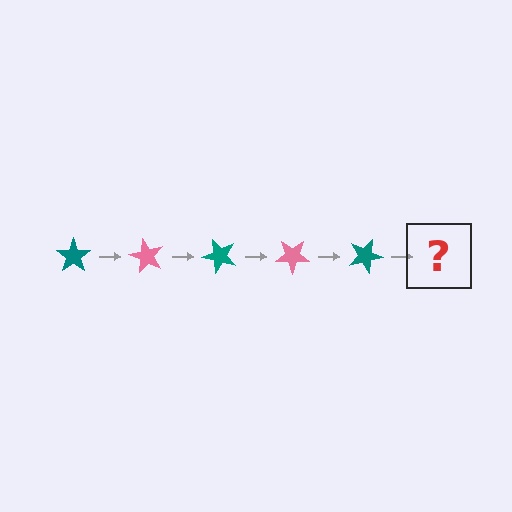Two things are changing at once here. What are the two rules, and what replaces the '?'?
The two rules are that it rotates 60 degrees each step and the color cycles through teal and pink. The '?' should be a pink star, rotated 300 degrees from the start.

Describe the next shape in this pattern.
It should be a pink star, rotated 300 degrees from the start.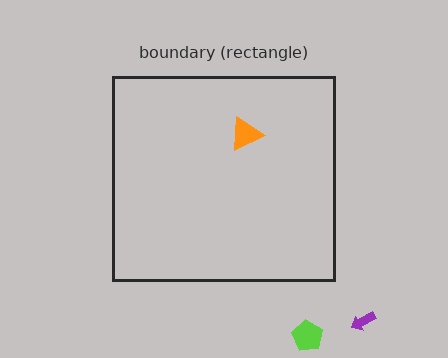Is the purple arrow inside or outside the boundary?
Outside.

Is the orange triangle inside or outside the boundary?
Inside.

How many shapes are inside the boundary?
1 inside, 2 outside.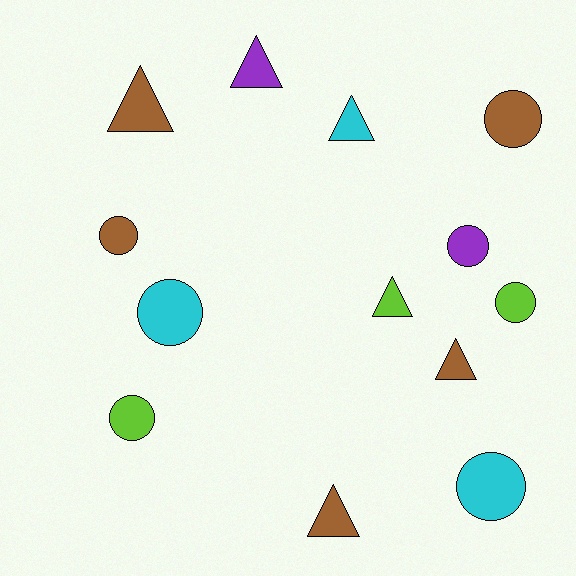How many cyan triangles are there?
There is 1 cyan triangle.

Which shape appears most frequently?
Circle, with 7 objects.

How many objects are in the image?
There are 13 objects.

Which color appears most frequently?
Brown, with 5 objects.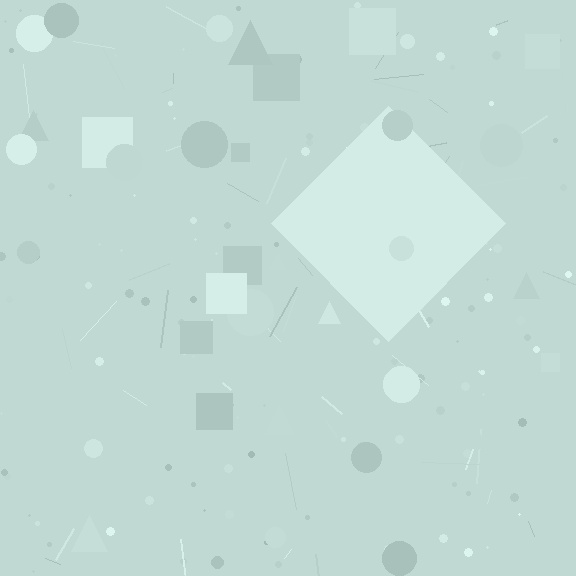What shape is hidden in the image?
A diamond is hidden in the image.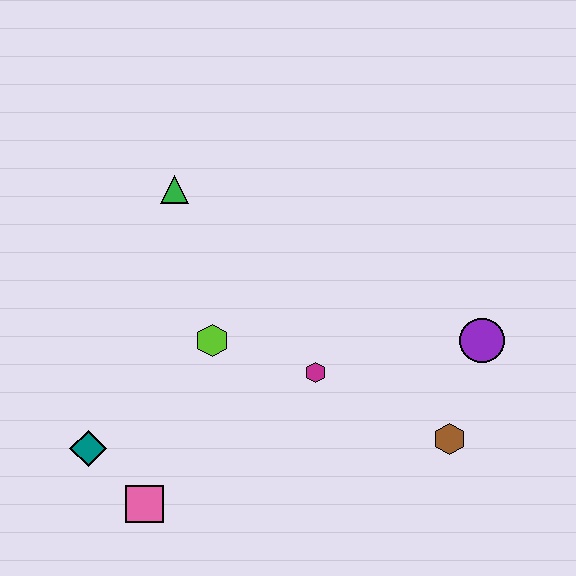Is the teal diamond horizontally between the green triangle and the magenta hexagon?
No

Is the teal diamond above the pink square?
Yes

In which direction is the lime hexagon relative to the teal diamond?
The lime hexagon is to the right of the teal diamond.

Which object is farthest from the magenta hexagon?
The teal diamond is farthest from the magenta hexagon.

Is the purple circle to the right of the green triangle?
Yes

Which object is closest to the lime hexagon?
The magenta hexagon is closest to the lime hexagon.